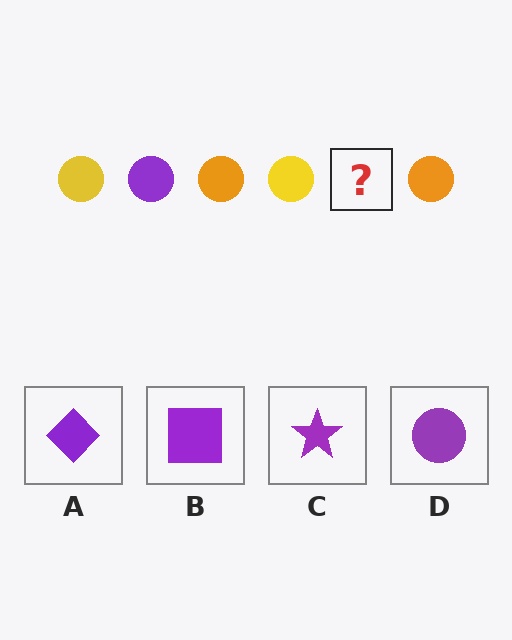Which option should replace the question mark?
Option D.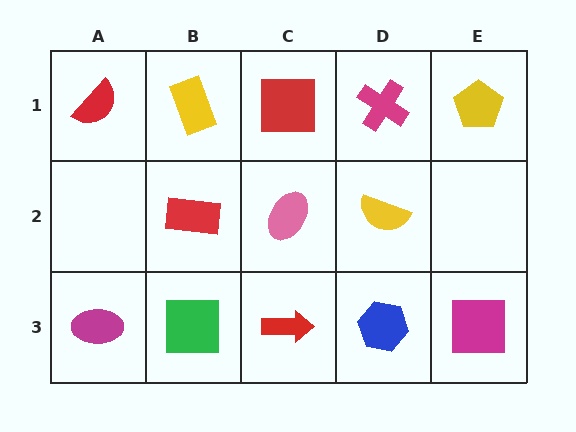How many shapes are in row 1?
5 shapes.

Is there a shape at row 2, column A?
No, that cell is empty.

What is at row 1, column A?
A red semicircle.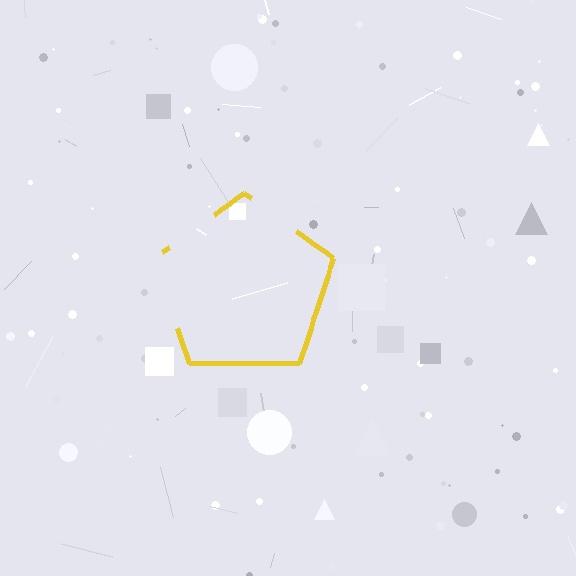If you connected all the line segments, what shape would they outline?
They would outline a pentagon.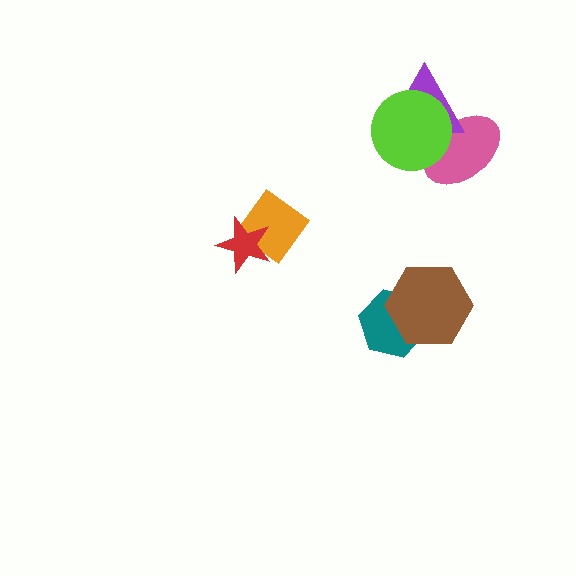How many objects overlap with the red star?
1 object overlaps with the red star.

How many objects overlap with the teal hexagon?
1 object overlaps with the teal hexagon.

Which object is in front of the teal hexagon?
The brown hexagon is in front of the teal hexagon.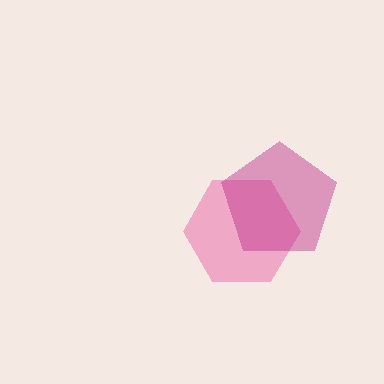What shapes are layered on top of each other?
The layered shapes are: a pink hexagon, a magenta pentagon.